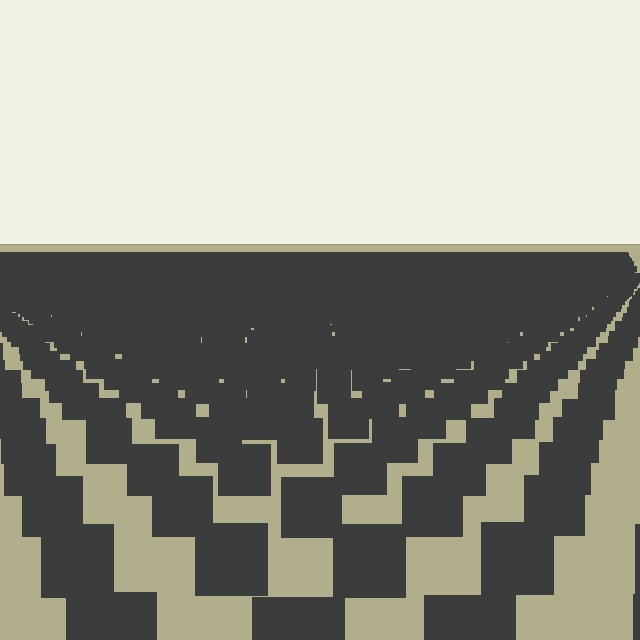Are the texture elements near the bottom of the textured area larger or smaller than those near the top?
Larger. Near the bottom, elements are closer to the viewer and appear at a bigger on-screen size.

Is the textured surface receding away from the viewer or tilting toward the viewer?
The surface is receding away from the viewer. Texture elements get smaller and denser toward the top.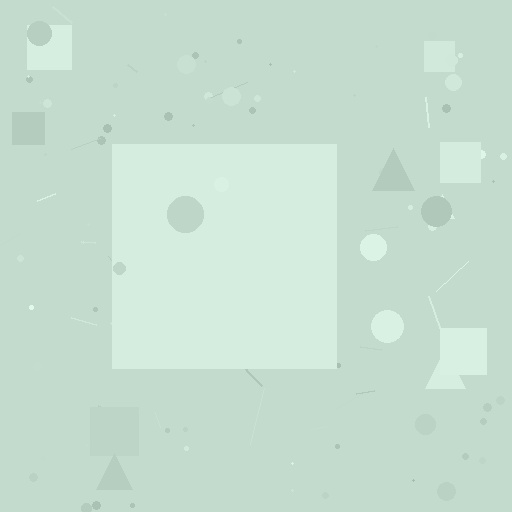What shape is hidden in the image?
A square is hidden in the image.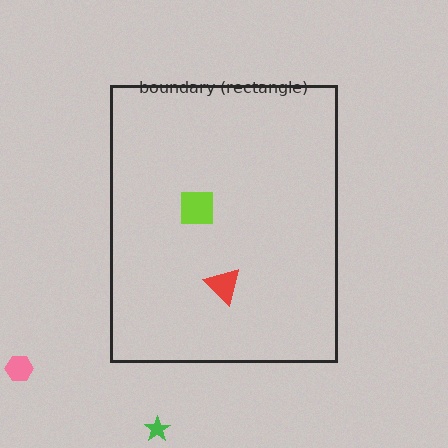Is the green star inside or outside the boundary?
Outside.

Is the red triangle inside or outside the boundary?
Inside.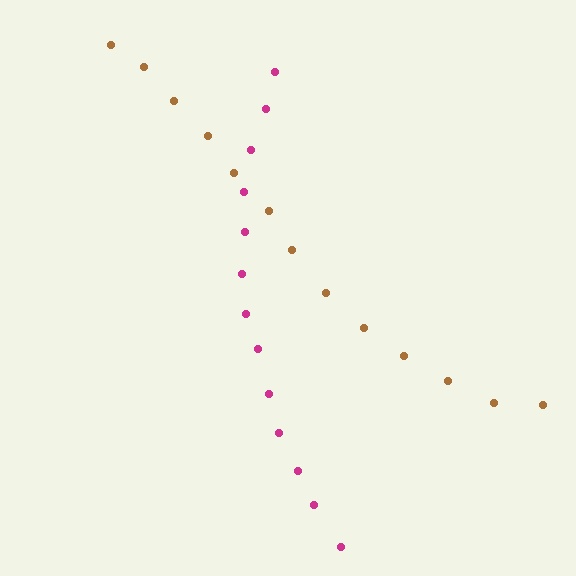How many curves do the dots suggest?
There are 2 distinct paths.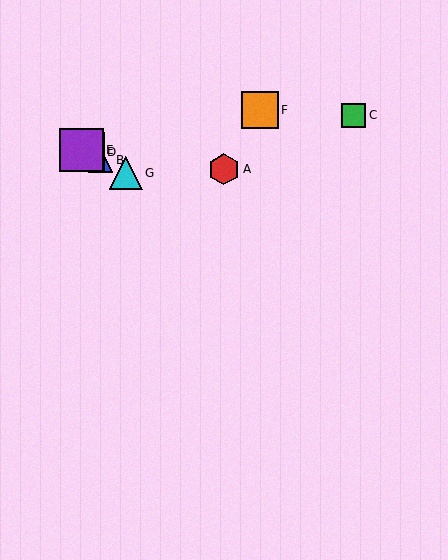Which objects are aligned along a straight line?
Objects B, D, E, G are aligned along a straight line.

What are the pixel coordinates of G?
Object G is at (126, 173).